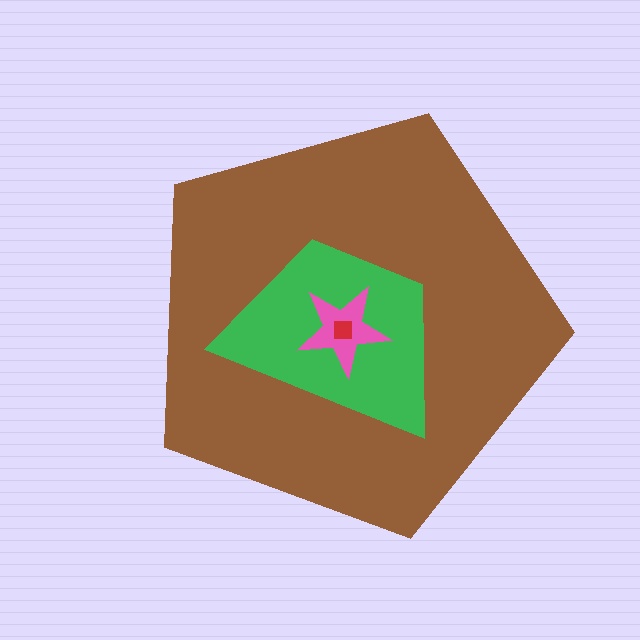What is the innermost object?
The red square.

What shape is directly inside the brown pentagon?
The green trapezoid.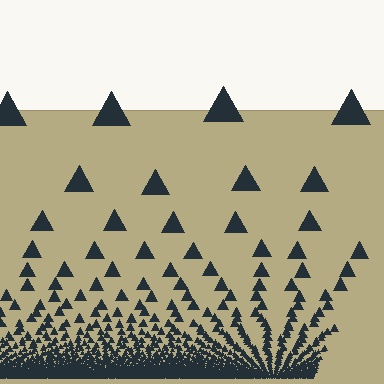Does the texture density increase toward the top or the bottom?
Density increases toward the bottom.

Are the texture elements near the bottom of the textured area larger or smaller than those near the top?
Smaller. The gradient is inverted — elements near the bottom are smaller and denser.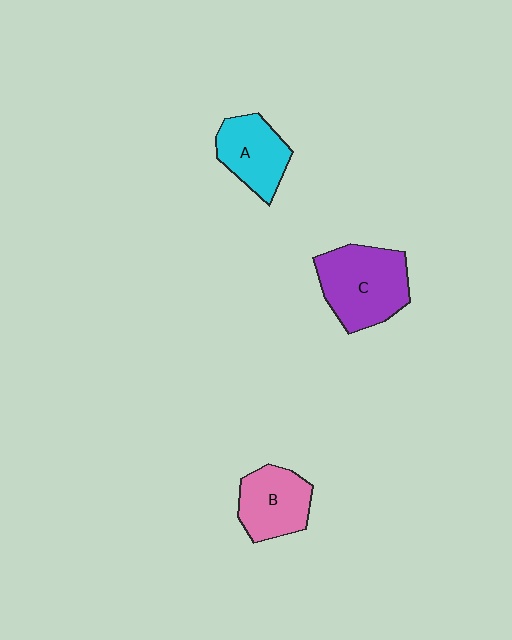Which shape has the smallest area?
Shape A (cyan).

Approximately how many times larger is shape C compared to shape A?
Approximately 1.4 times.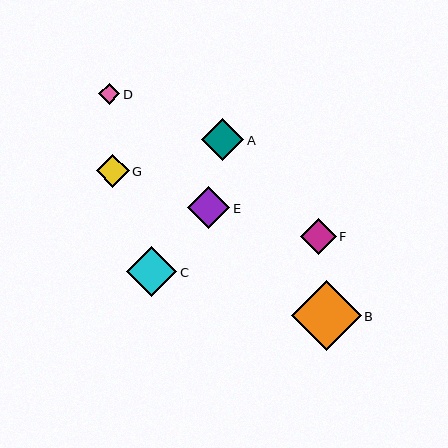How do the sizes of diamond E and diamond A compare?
Diamond E and diamond A are approximately the same size.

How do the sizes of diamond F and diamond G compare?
Diamond F and diamond G are approximately the same size.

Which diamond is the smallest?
Diamond D is the smallest with a size of approximately 21 pixels.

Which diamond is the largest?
Diamond B is the largest with a size of approximately 69 pixels.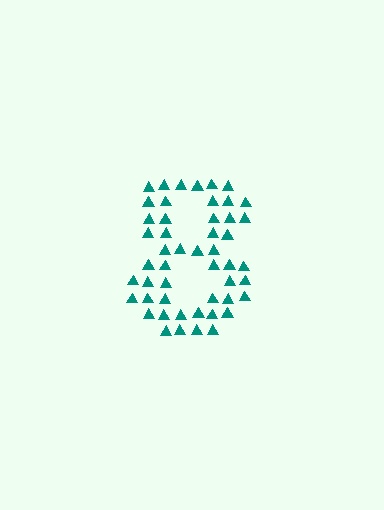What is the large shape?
The large shape is the digit 8.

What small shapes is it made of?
It is made of small triangles.